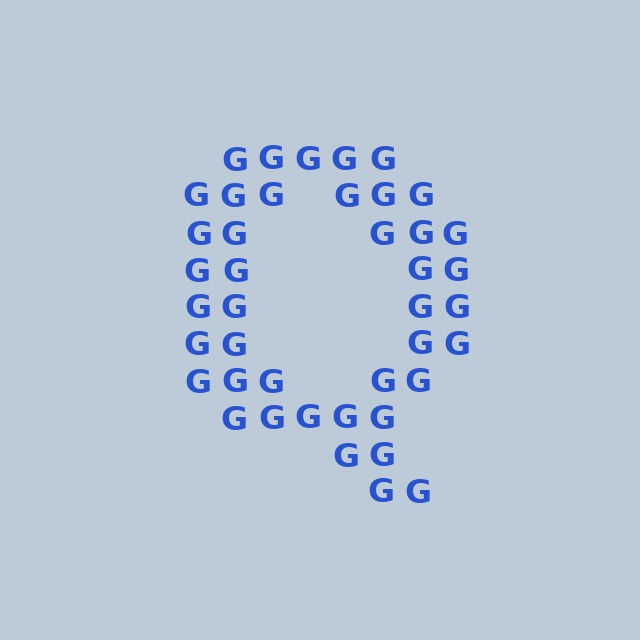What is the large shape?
The large shape is the letter Q.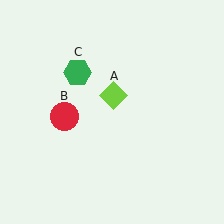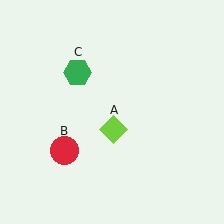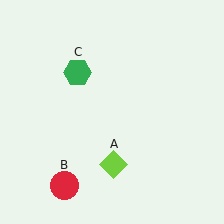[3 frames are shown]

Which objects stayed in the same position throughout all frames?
Green hexagon (object C) remained stationary.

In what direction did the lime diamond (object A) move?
The lime diamond (object A) moved down.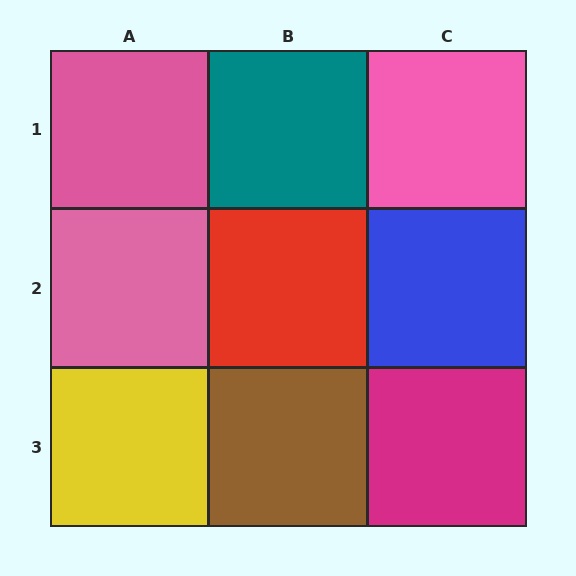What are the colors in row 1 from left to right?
Pink, teal, pink.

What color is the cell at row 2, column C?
Blue.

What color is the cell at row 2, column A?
Pink.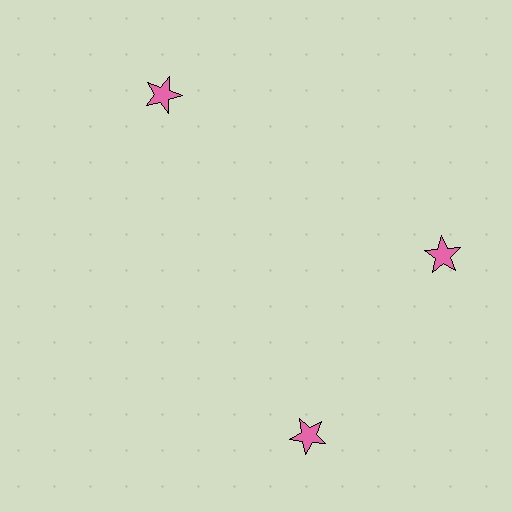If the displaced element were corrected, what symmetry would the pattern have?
It would have 3-fold rotational symmetry — the pattern would map onto itself every 120 degrees.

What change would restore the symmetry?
The symmetry would be restored by rotating it back into even spacing with its neighbors so that all 3 stars sit at equal angles and equal distance from the center.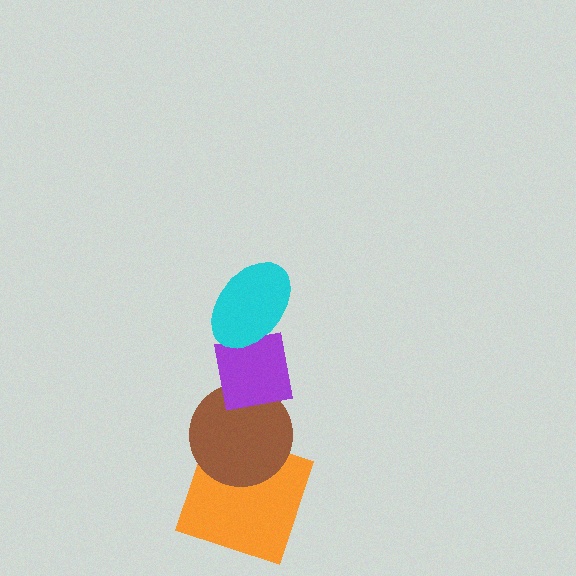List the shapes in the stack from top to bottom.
From top to bottom: the cyan ellipse, the purple square, the brown circle, the orange square.